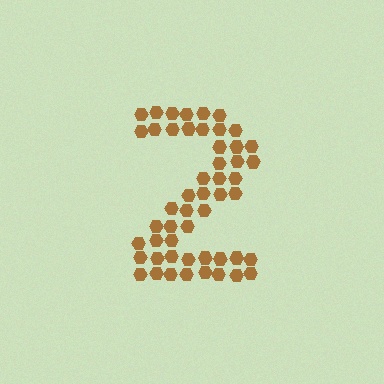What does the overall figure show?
The overall figure shows the digit 2.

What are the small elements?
The small elements are hexagons.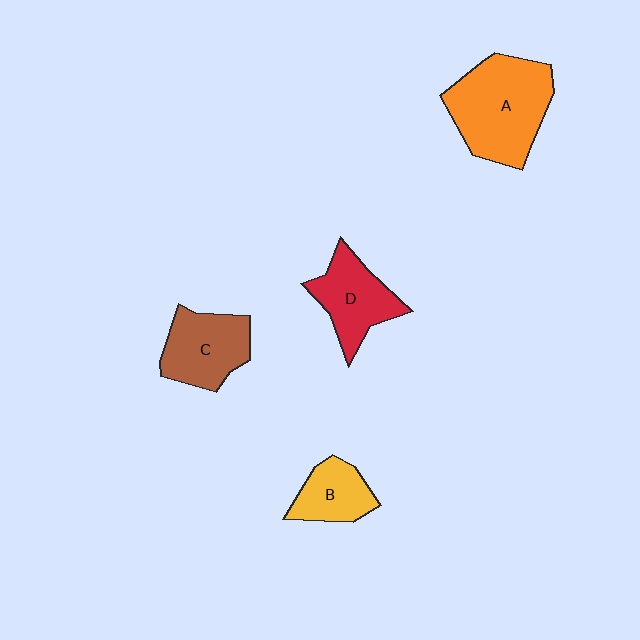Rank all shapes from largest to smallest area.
From largest to smallest: A (orange), C (brown), D (red), B (yellow).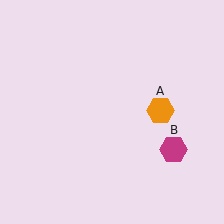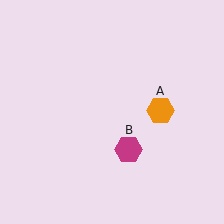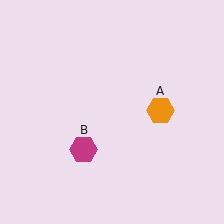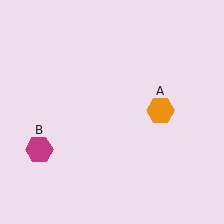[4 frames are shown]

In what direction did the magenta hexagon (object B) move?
The magenta hexagon (object B) moved left.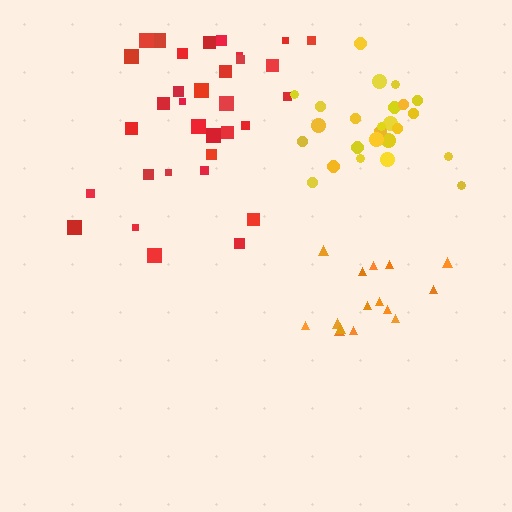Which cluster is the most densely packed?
Yellow.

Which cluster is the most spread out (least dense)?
Red.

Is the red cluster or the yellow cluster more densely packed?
Yellow.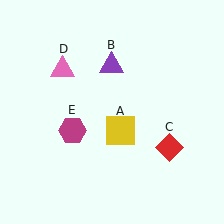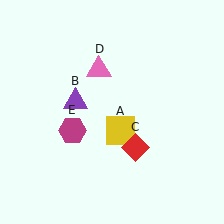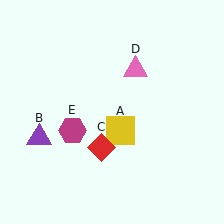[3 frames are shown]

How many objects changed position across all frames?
3 objects changed position: purple triangle (object B), red diamond (object C), pink triangle (object D).